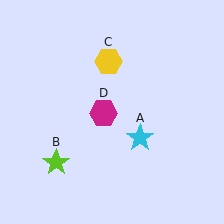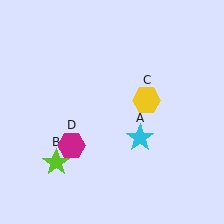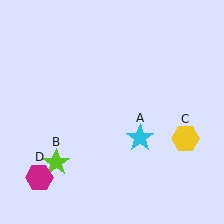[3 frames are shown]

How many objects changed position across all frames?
2 objects changed position: yellow hexagon (object C), magenta hexagon (object D).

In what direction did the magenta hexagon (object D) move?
The magenta hexagon (object D) moved down and to the left.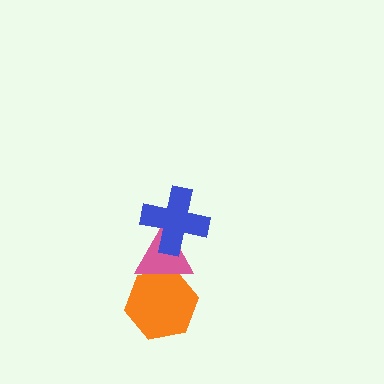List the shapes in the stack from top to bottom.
From top to bottom: the blue cross, the pink triangle, the orange hexagon.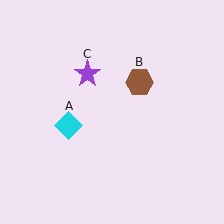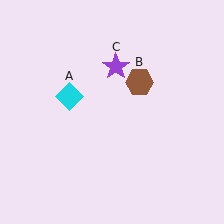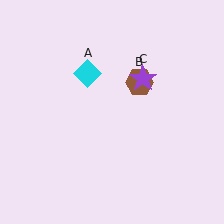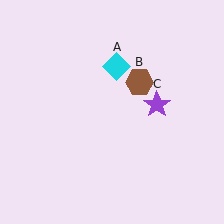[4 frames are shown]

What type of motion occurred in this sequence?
The cyan diamond (object A), purple star (object C) rotated clockwise around the center of the scene.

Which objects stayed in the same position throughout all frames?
Brown hexagon (object B) remained stationary.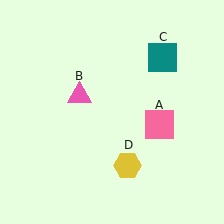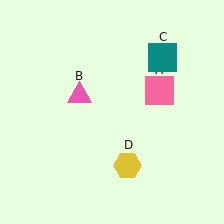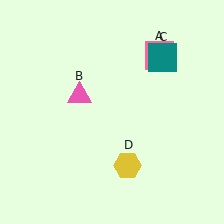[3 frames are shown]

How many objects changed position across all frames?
1 object changed position: pink square (object A).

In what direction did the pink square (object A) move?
The pink square (object A) moved up.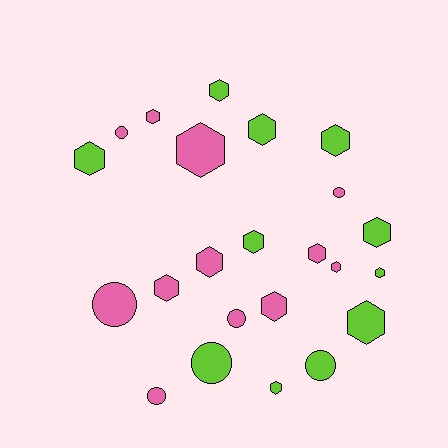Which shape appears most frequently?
Hexagon, with 16 objects.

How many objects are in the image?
There are 23 objects.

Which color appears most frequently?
Pink, with 12 objects.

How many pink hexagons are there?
There are 7 pink hexagons.